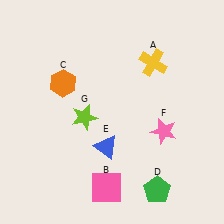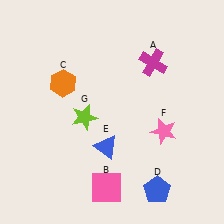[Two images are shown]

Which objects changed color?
A changed from yellow to magenta. D changed from green to blue.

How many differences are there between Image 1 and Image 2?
There are 2 differences between the two images.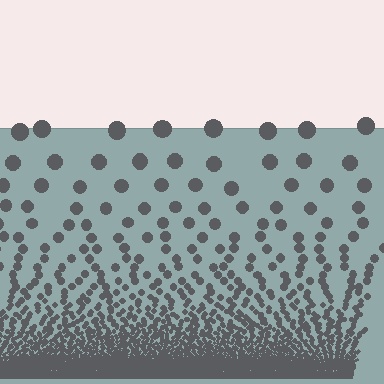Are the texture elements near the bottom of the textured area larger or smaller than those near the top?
Smaller. The gradient is inverted — elements near the bottom are smaller and denser.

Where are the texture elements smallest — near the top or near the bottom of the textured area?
Near the bottom.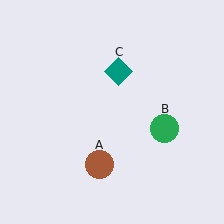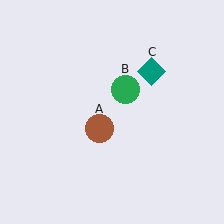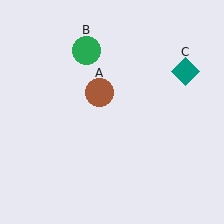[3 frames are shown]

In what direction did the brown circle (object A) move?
The brown circle (object A) moved up.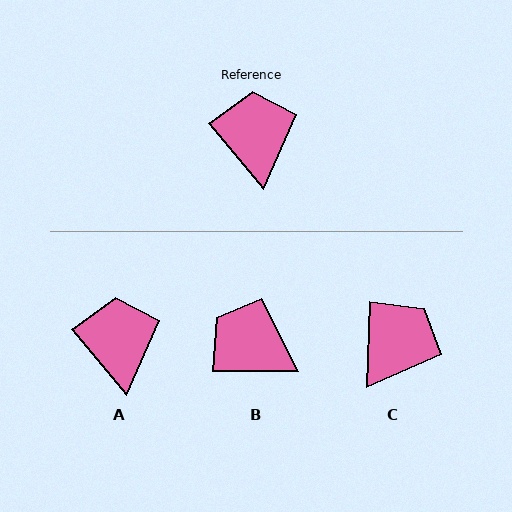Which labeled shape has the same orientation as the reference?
A.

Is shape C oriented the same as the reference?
No, it is off by about 43 degrees.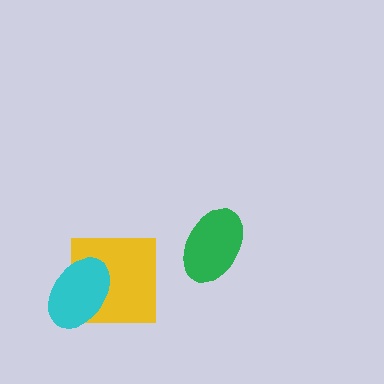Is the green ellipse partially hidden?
No, no other shape covers it.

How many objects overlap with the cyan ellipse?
1 object overlaps with the cyan ellipse.